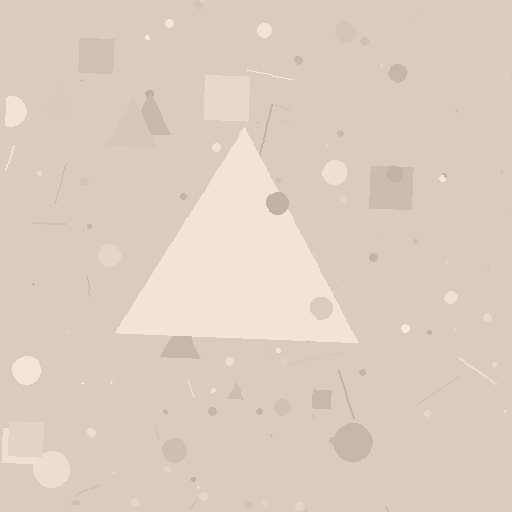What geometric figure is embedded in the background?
A triangle is embedded in the background.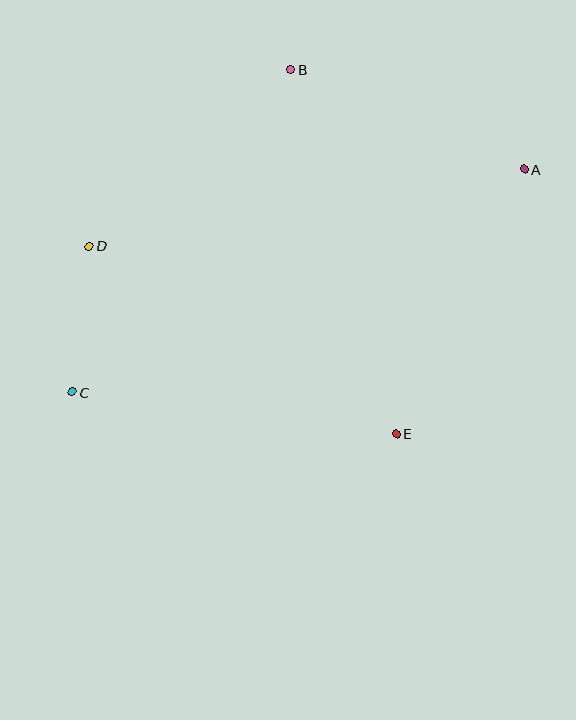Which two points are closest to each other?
Points C and D are closest to each other.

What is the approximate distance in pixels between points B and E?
The distance between B and E is approximately 379 pixels.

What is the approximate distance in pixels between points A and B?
The distance between A and B is approximately 254 pixels.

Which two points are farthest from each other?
Points A and C are farthest from each other.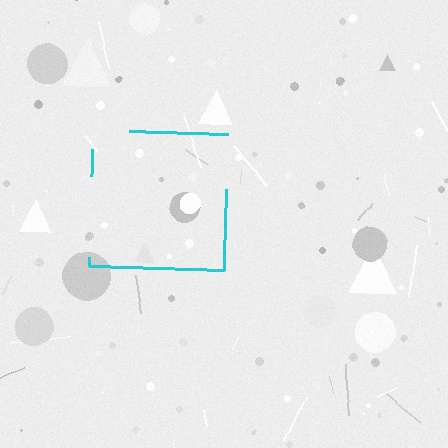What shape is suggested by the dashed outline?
The dashed outline suggests a square.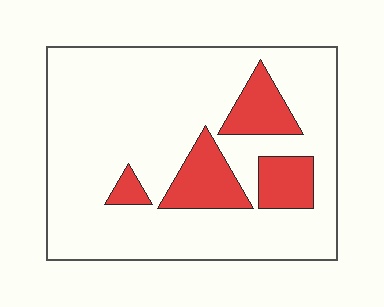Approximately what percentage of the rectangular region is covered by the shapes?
Approximately 20%.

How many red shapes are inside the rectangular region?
4.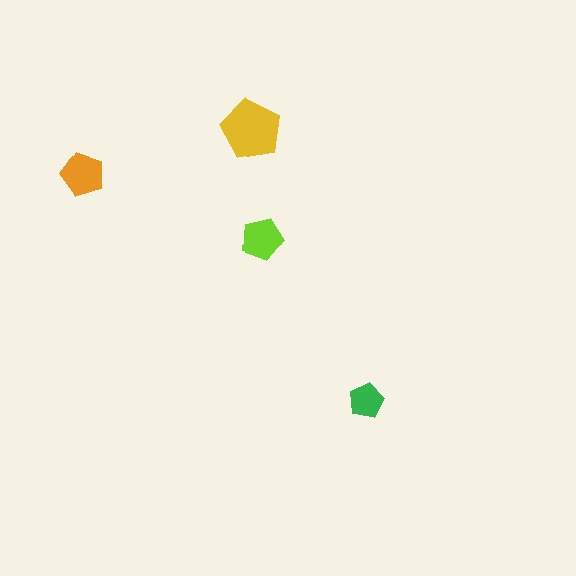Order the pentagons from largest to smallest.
the yellow one, the orange one, the lime one, the green one.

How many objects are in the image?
There are 4 objects in the image.